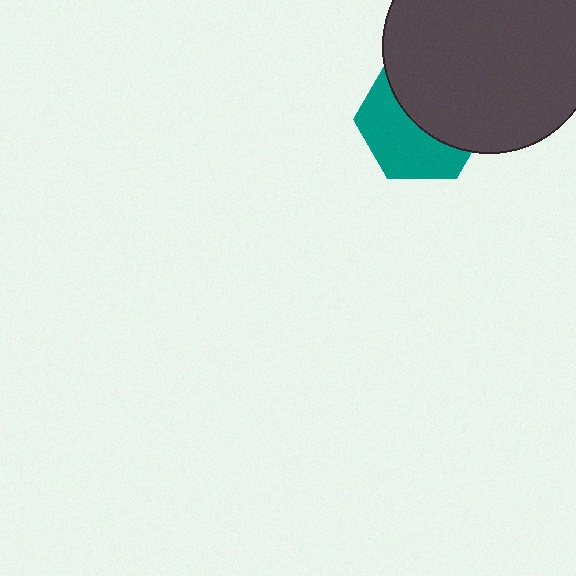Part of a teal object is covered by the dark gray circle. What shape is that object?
It is a hexagon.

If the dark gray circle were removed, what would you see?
You would see the complete teal hexagon.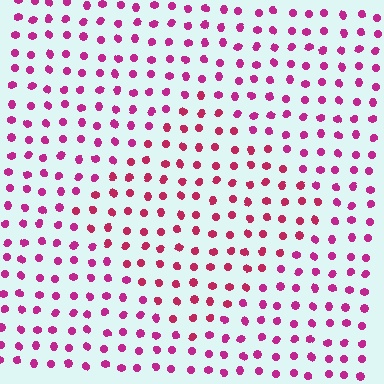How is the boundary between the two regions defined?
The boundary is defined purely by a slight shift in hue (about 21 degrees). Spacing, size, and orientation are identical on both sides.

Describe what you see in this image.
The image is filled with small magenta elements in a uniform arrangement. A diamond-shaped region is visible where the elements are tinted to a slightly different hue, forming a subtle color boundary.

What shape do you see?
I see a diamond.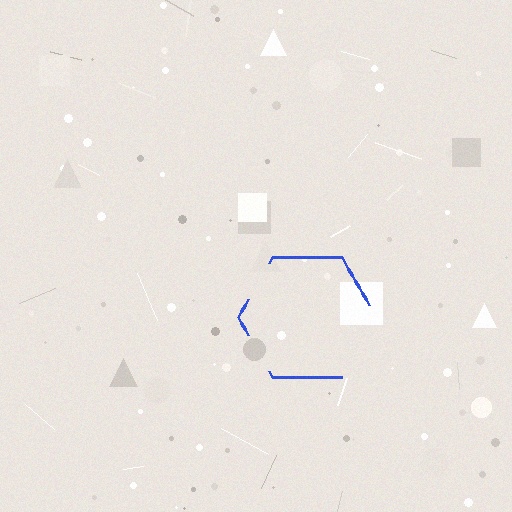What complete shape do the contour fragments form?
The contour fragments form a hexagon.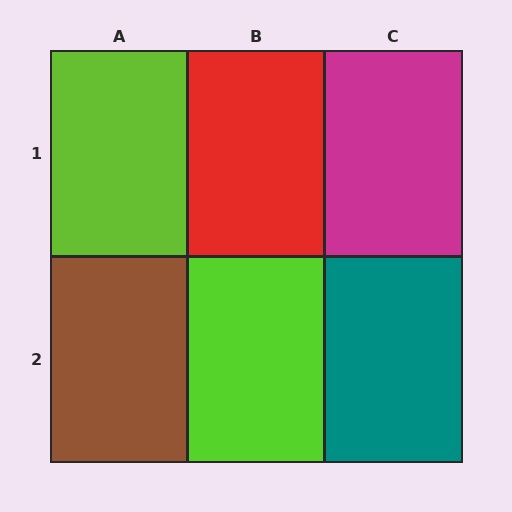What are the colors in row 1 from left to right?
Lime, red, magenta.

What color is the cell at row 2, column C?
Teal.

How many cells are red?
1 cell is red.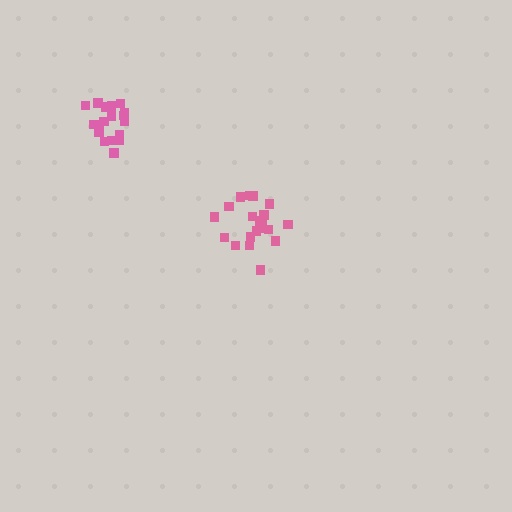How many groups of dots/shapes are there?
There are 2 groups.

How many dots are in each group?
Group 1: 20 dots, Group 2: 19 dots (39 total).